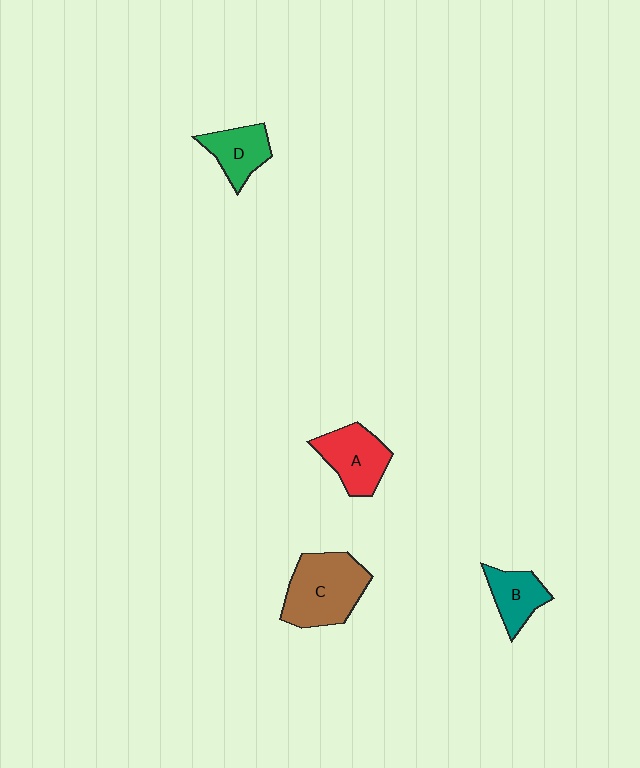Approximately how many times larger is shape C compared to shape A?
Approximately 1.4 times.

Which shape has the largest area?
Shape C (brown).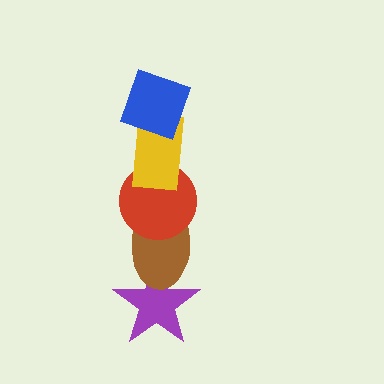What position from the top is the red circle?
The red circle is 3rd from the top.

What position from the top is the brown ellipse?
The brown ellipse is 4th from the top.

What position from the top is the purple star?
The purple star is 5th from the top.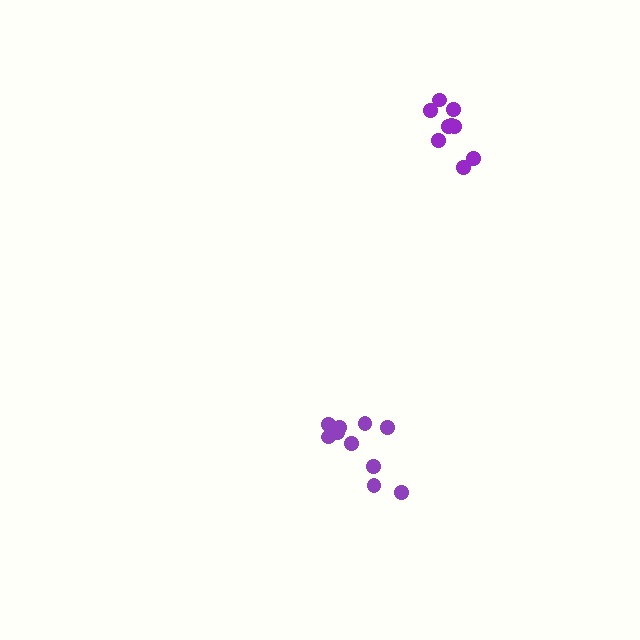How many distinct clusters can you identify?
There are 2 distinct clusters.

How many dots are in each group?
Group 1: 10 dots, Group 2: 9 dots (19 total).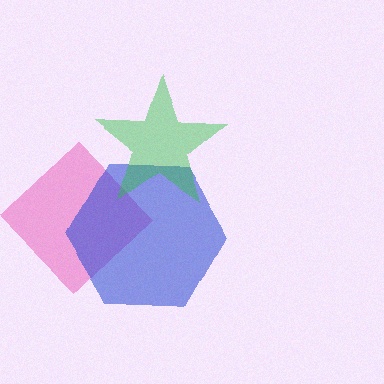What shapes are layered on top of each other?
The layered shapes are: a pink diamond, a blue hexagon, a green star.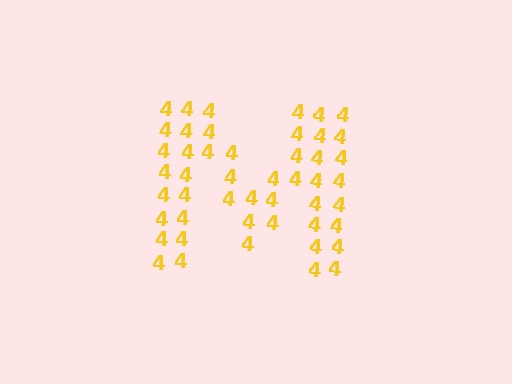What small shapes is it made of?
It is made of small digit 4's.